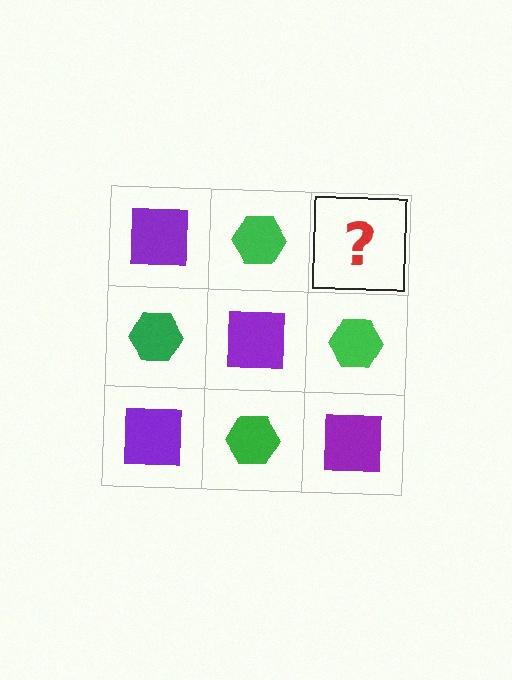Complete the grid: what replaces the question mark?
The question mark should be replaced with a purple square.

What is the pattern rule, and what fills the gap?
The rule is that it alternates purple square and green hexagon in a checkerboard pattern. The gap should be filled with a purple square.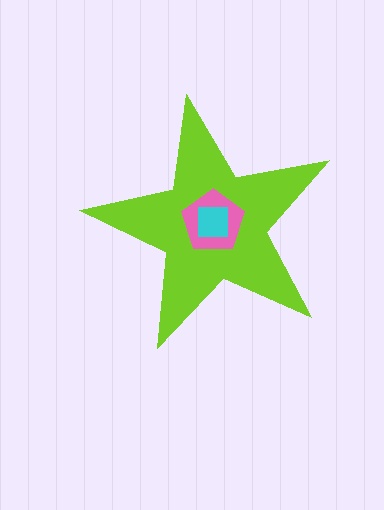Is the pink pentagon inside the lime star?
Yes.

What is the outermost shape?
The lime star.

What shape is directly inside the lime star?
The pink pentagon.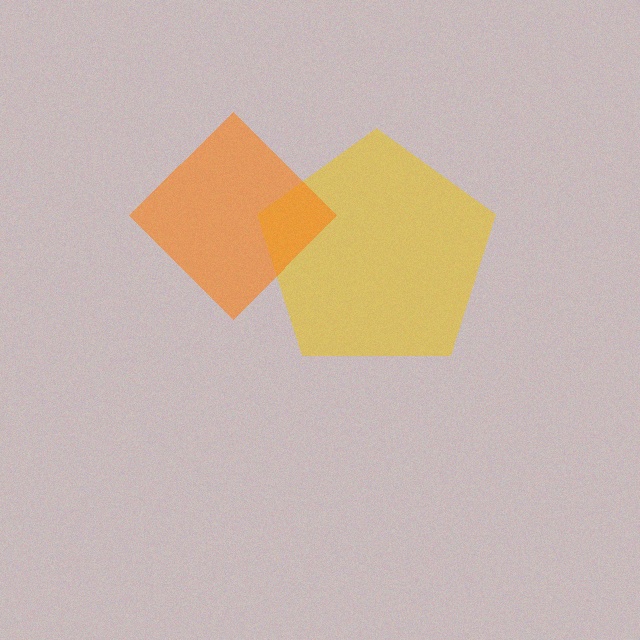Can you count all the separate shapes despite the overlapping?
Yes, there are 2 separate shapes.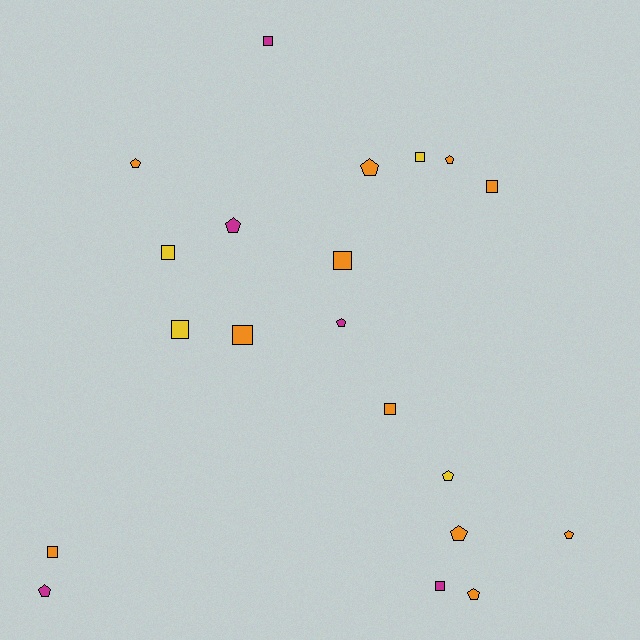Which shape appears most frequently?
Pentagon, with 10 objects.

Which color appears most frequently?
Orange, with 11 objects.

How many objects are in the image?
There are 20 objects.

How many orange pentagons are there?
There are 6 orange pentagons.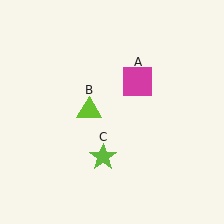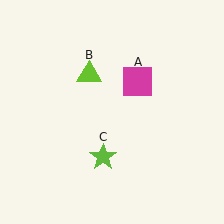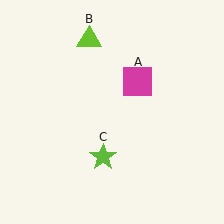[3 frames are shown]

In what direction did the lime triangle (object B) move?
The lime triangle (object B) moved up.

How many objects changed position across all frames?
1 object changed position: lime triangle (object B).